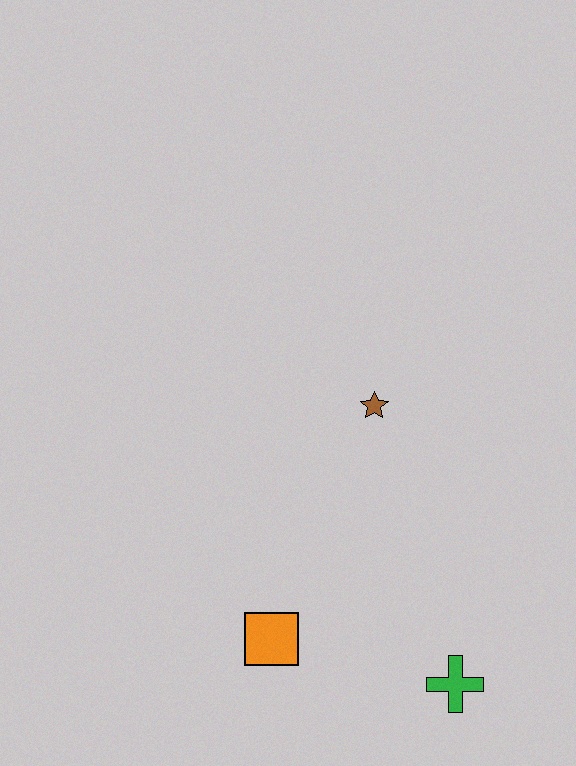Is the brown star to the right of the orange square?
Yes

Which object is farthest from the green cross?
The brown star is farthest from the green cross.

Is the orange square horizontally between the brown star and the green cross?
No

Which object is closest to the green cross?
The orange square is closest to the green cross.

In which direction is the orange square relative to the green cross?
The orange square is to the left of the green cross.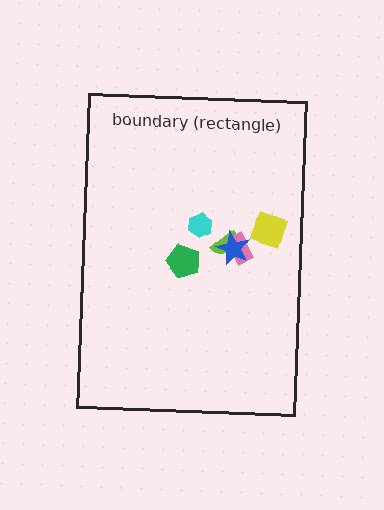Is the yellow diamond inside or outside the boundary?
Inside.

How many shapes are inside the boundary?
6 inside, 0 outside.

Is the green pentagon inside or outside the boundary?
Inside.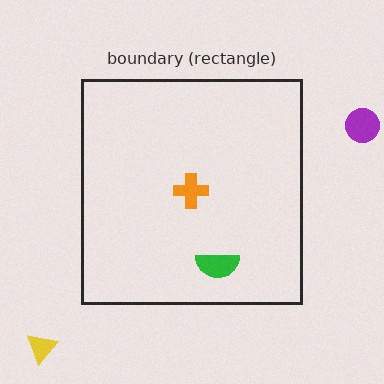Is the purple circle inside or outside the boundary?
Outside.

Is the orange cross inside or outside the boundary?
Inside.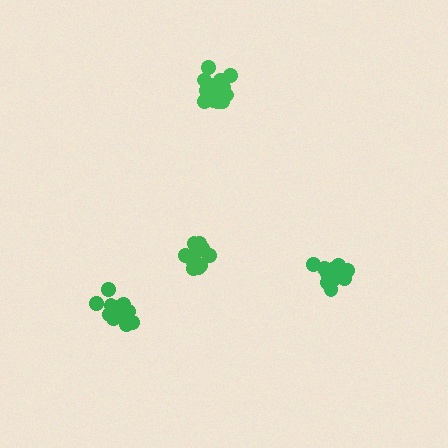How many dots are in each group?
Group 1: 13 dots, Group 2: 16 dots, Group 3: 10 dots, Group 4: 16 dots (55 total).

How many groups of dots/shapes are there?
There are 4 groups.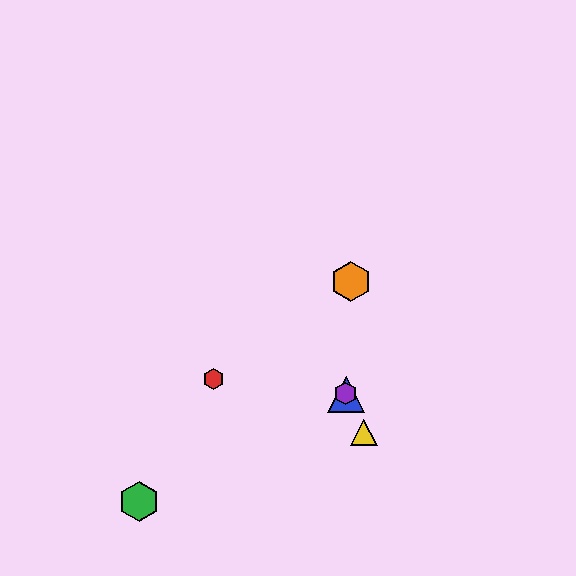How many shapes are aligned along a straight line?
3 shapes (the blue triangle, the yellow triangle, the purple hexagon) are aligned along a straight line.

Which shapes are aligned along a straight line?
The blue triangle, the yellow triangle, the purple hexagon are aligned along a straight line.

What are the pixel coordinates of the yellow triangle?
The yellow triangle is at (364, 432).